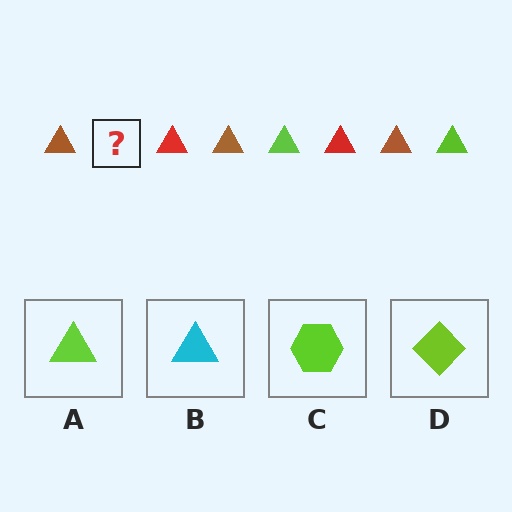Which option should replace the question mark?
Option A.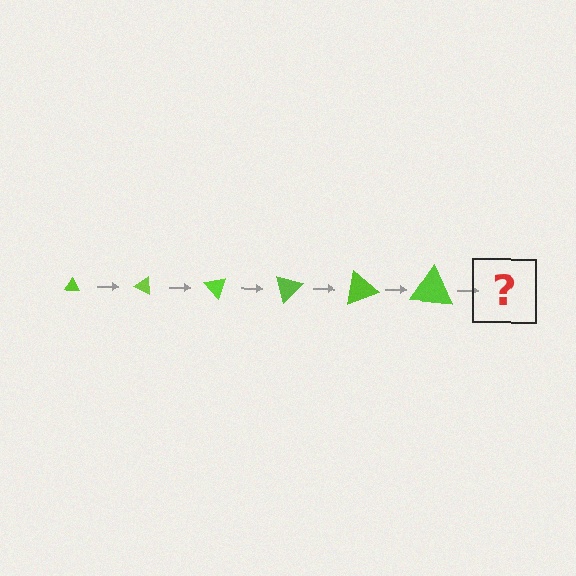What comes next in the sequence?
The next element should be a triangle, larger than the previous one and rotated 150 degrees from the start.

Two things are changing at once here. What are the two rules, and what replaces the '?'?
The two rules are that the triangle grows larger each step and it rotates 25 degrees each step. The '?' should be a triangle, larger than the previous one and rotated 150 degrees from the start.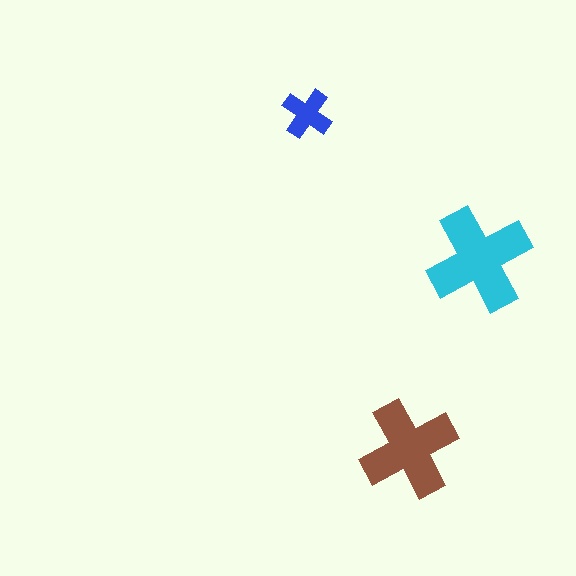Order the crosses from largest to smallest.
the cyan one, the brown one, the blue one.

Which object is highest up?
The blue cross is topmost.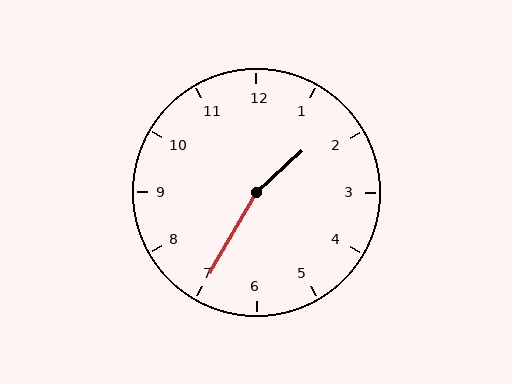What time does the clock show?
1:35.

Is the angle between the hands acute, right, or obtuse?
It is obtuse.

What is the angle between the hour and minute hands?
Approximately 162 degrees.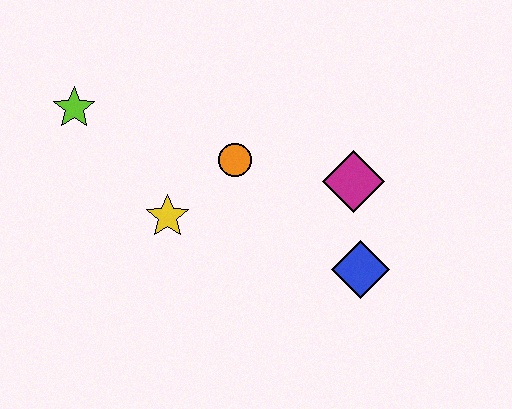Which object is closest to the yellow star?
The orange circle is closest to the yellow star.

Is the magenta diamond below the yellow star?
No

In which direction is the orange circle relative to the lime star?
The orange circle is to the right of the lime star.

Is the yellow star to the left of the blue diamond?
Yes